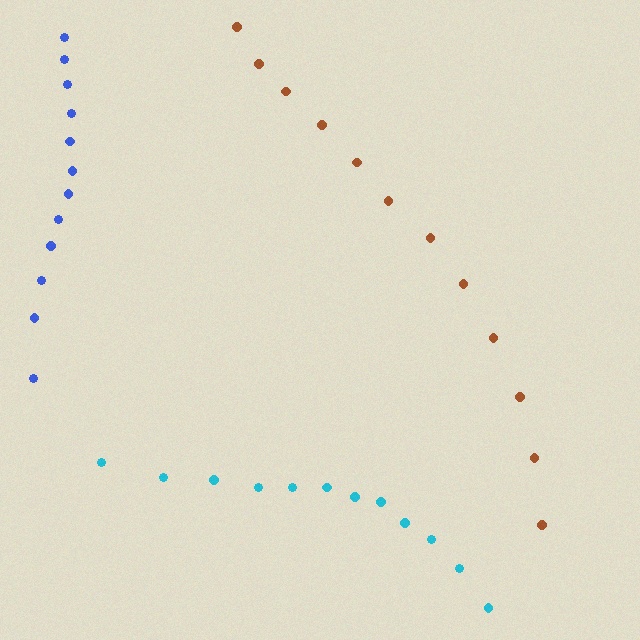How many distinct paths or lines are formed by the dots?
There are 3 distinct paths.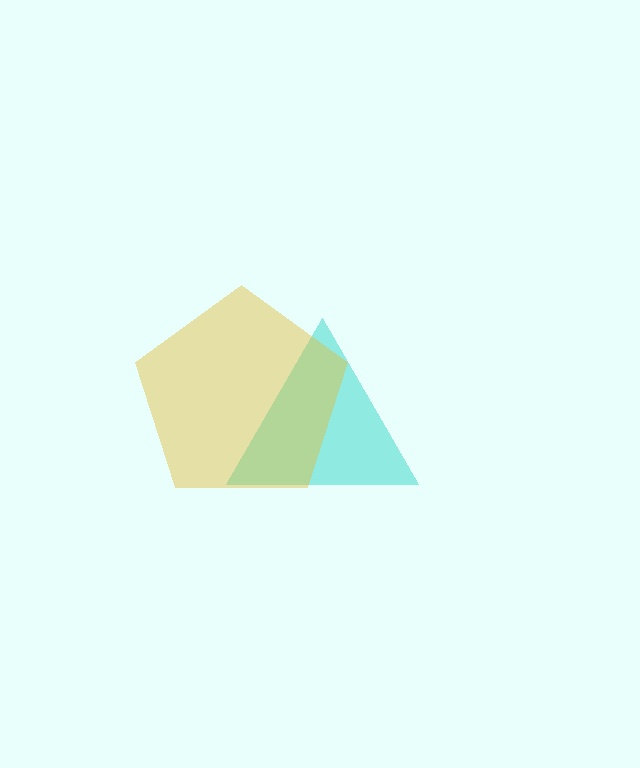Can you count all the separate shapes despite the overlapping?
Yes, there are 2 separate shapes.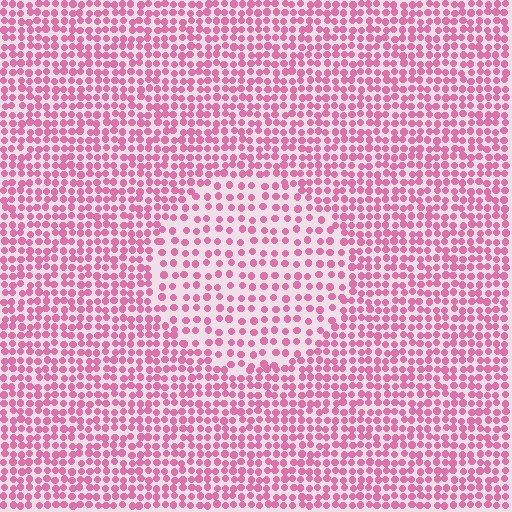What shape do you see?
I see a circle.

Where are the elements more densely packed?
The elements are more densely packed outside the circle boundary.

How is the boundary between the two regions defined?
The boundary is defined by a change in element density (approximately 1.7x ratio). All elements are the same color, size, and shape.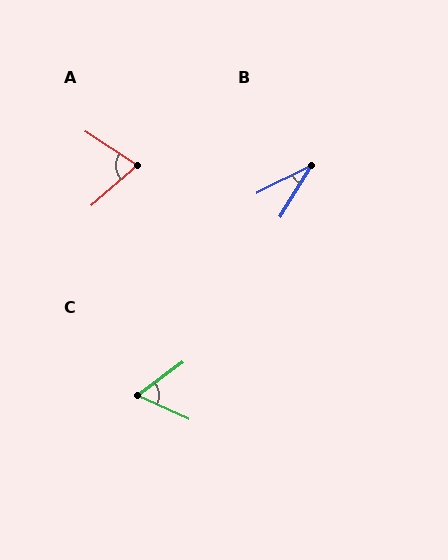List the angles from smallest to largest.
B (32°), C (61°), A (75°).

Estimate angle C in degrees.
Approximately 61 degrees.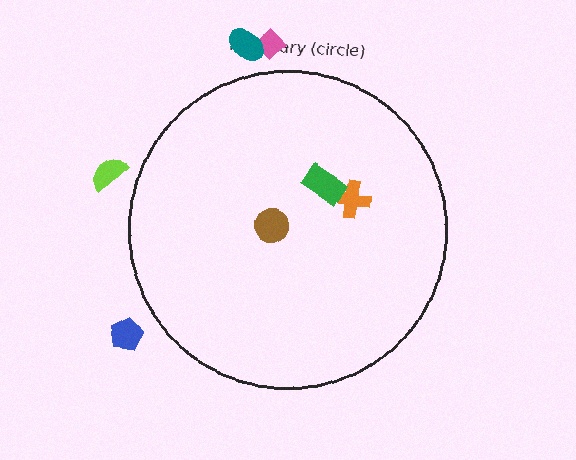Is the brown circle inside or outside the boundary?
Inside.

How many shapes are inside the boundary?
3 inside, 4 outside.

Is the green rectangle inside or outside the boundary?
Inside.